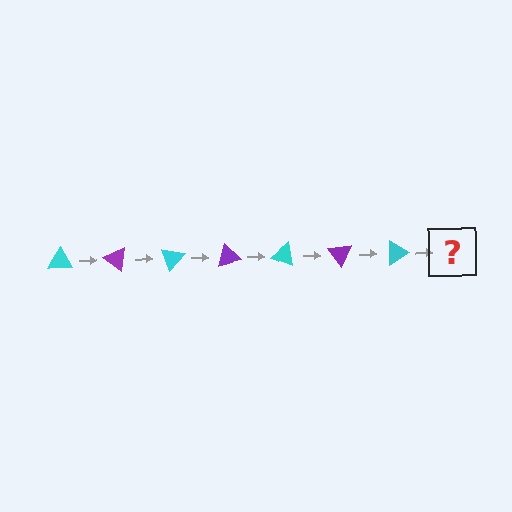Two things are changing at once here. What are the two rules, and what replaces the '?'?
The two rules are that it rotates 35 degrees each step and the color cycles through cyan and purple. The '?' should be a purple triangle, rotated 245 degrees from the start.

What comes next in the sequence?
The next element should be a purple triangle, rotated 245 degrees from the start.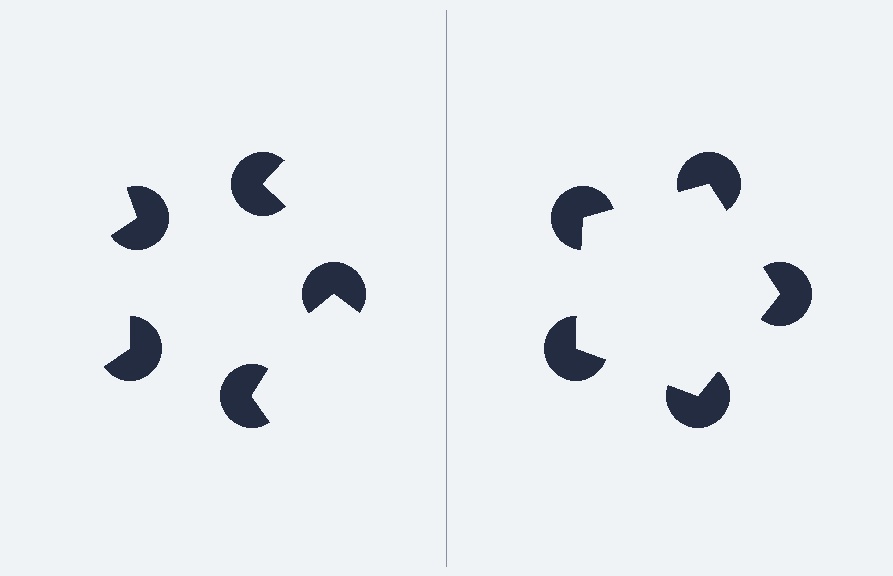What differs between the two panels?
The pac-man discs are positioned identically on both sides; only the wedge orientations differ. On the right they align to a pentagon; on the left they are misaligned.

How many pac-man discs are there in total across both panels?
10 — 5 on each side.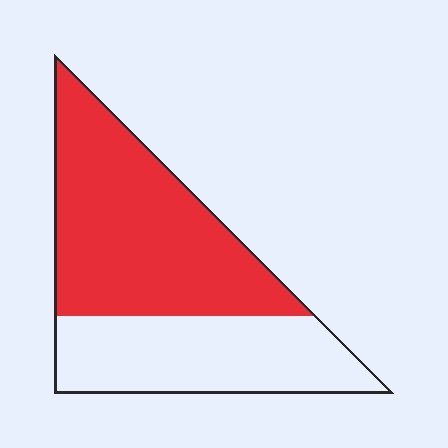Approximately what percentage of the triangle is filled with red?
Approximately 60%.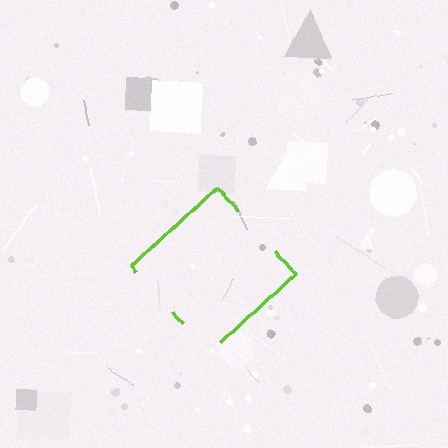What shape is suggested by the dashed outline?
The dashed outline suggests a diamond.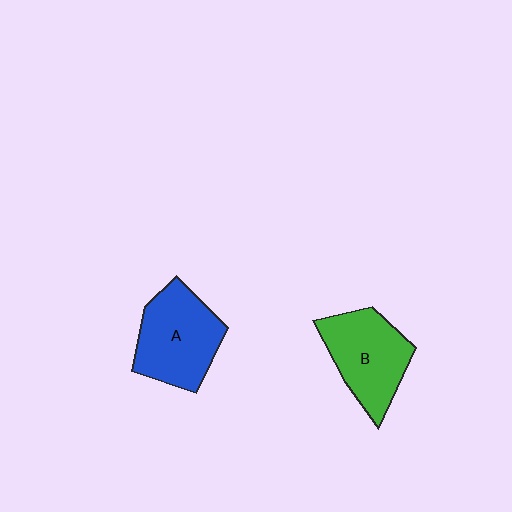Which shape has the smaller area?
Shape B (green).